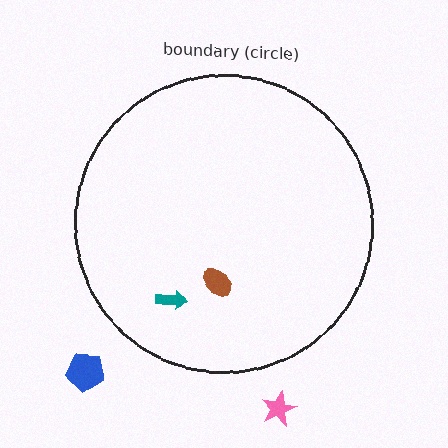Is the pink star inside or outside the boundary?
Outside.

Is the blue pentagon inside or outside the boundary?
Outside.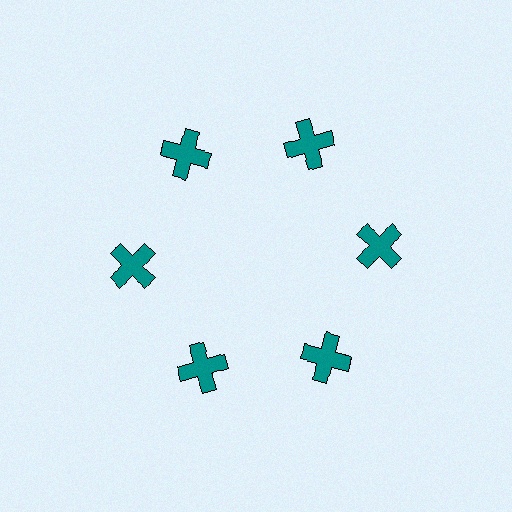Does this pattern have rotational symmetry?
Yes, this pattern has 6-fold rotational symmetry. It looks the same after rotating 60 degrees around the center.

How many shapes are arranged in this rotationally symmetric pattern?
There are 6 shapes, arranged in 6 groups of 1.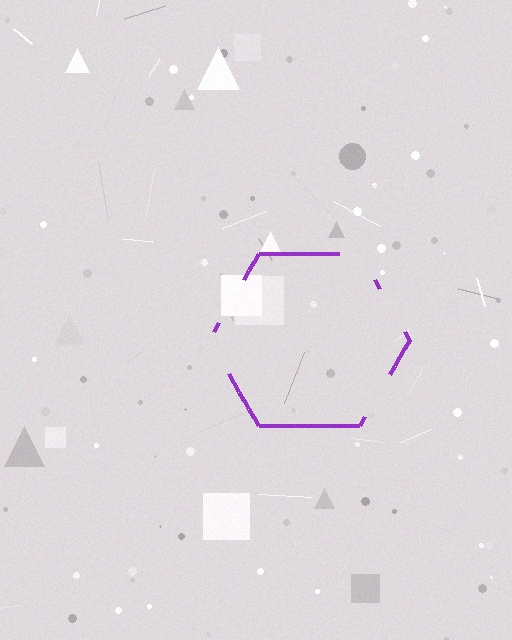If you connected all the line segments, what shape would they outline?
They would outline a hexagon.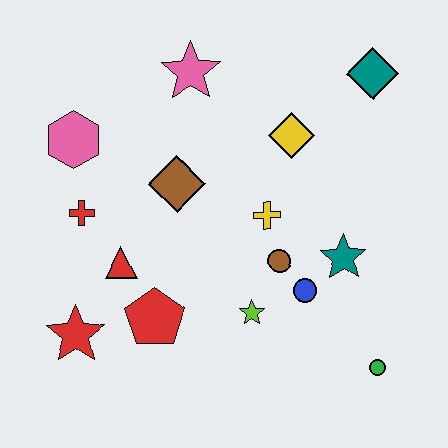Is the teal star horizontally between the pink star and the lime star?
No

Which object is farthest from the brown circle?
The pink hexagon is farthest from the brown circle.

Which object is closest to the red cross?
The red triangle is closest to the red cross.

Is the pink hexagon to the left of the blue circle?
Yes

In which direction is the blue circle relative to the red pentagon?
The blue circle is to the right of the red pentagon.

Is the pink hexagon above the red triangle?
Yes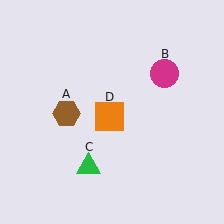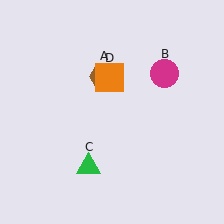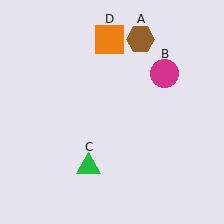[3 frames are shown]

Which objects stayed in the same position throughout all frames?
Magenta circle (object B) and green triangle (object C) remained stationary.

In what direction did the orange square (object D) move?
The orange square (object D) moved up.